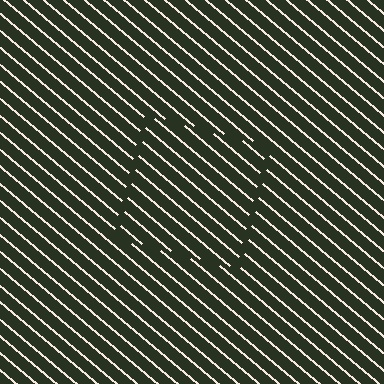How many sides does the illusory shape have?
4 sides — the line-ends trace a square.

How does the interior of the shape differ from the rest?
The interior of the shape contains the same grating, shifted by half a period — the contour is defined by the phase discontinuity where line-ends from the inner and outer gratings abut.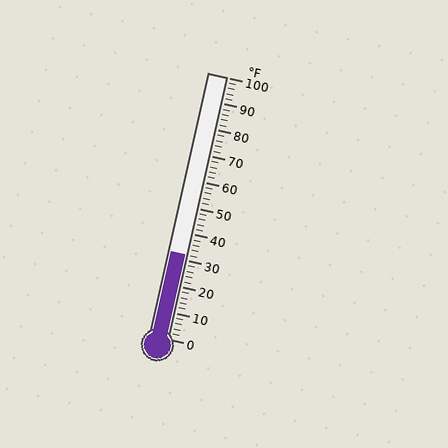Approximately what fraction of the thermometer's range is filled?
The thermometer is filled to approximately 30% of its range.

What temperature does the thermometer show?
The thermometer shows approximately 32°F.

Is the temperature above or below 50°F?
The temperature is below 50°F.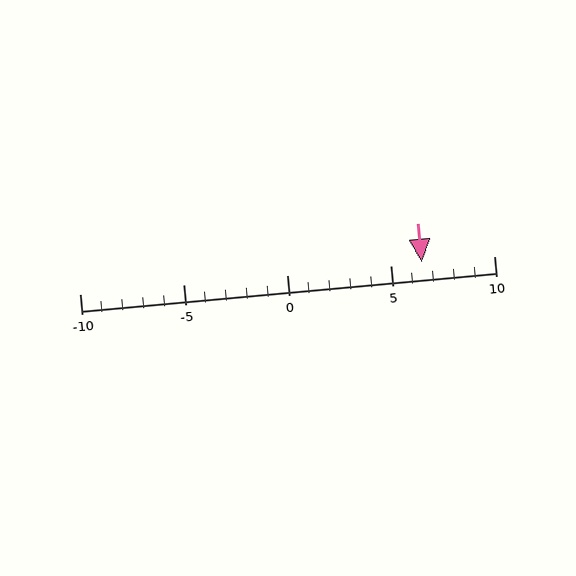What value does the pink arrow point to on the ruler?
The pink arrow points to approximately 6.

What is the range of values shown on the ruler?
The ruler shows values from -10 to 10.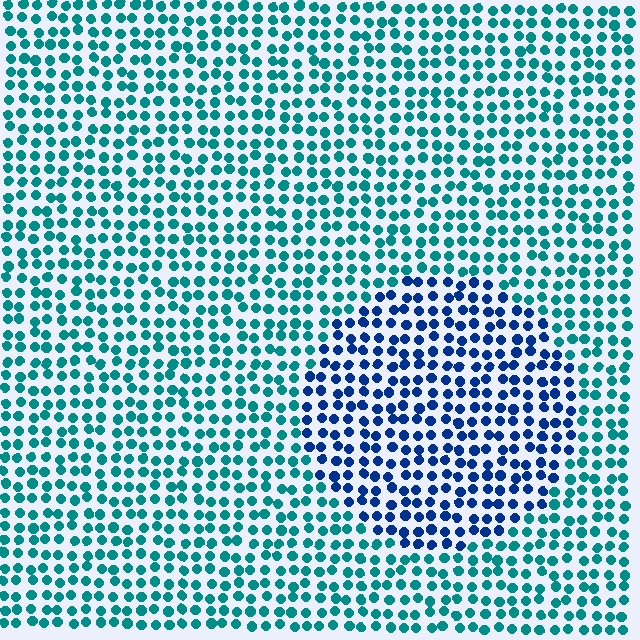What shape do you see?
I see a circle.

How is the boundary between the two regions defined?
The boundary is defined purely by a slight shift in hue (about 42 degrees). Spacing, size, and orientation are identical on both sides.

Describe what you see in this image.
The image is filled with small teal elements in a uniform arrangement. A circle-shaped region is visible where the elements are tinted to a slightly different hue, forming a subtle color boundary.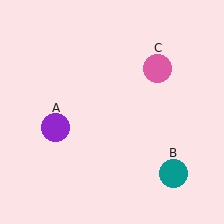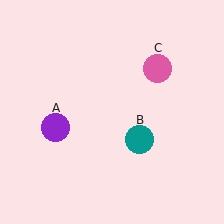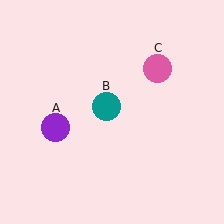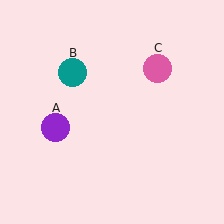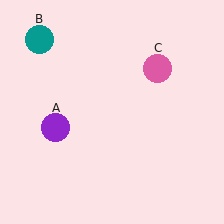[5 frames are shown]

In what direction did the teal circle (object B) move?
The teal circle (object B) moved up and to the left.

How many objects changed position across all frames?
1 object changed position: teal circle (object B).